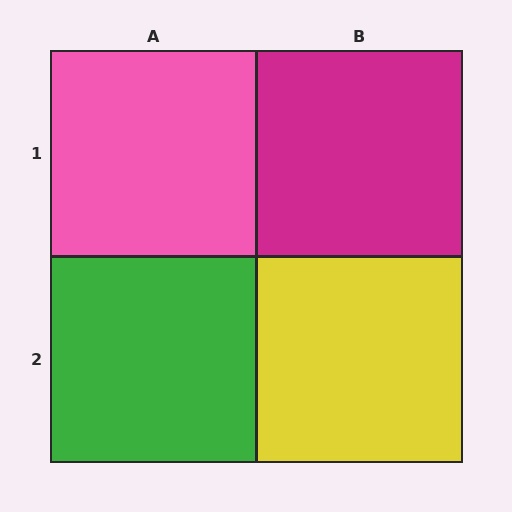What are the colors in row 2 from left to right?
Green, yellow.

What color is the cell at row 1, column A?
Pink.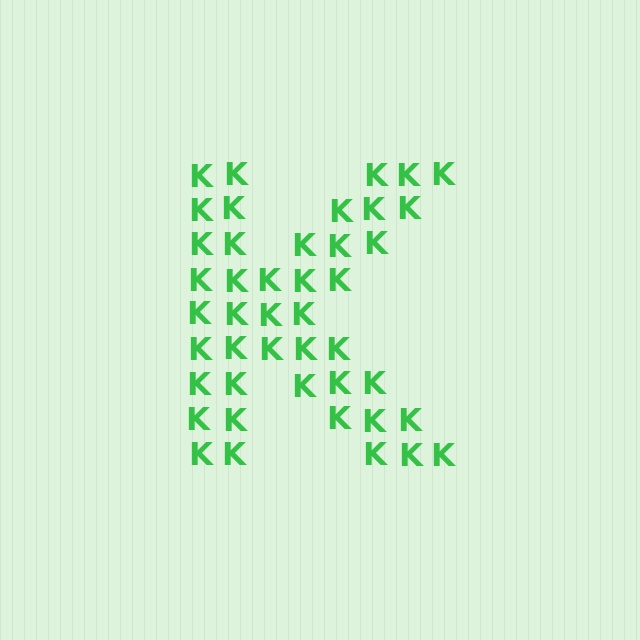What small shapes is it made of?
It is made of small letter K's.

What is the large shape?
The large shape is the letter K.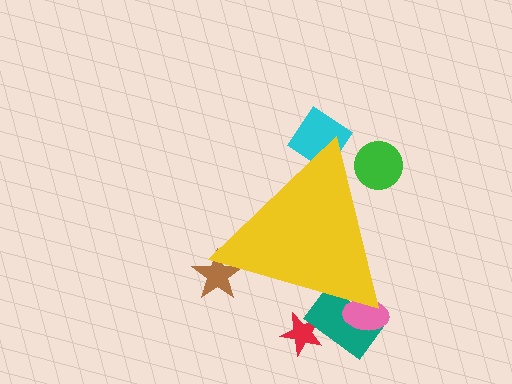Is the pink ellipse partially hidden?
Yes, the pink ellipse is partially hidden behind the yellow triangle.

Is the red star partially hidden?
Yes, the red star is partially hidden behind the yellow triangle.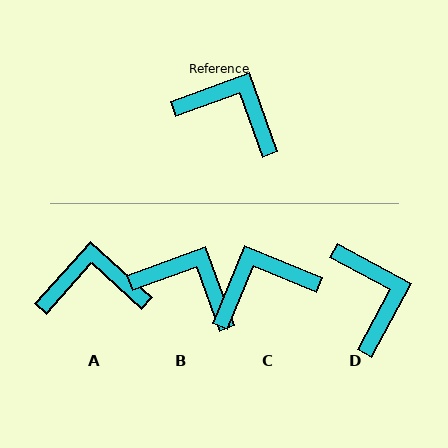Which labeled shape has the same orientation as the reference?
B.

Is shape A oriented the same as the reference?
No, it is off by about 28 degrees.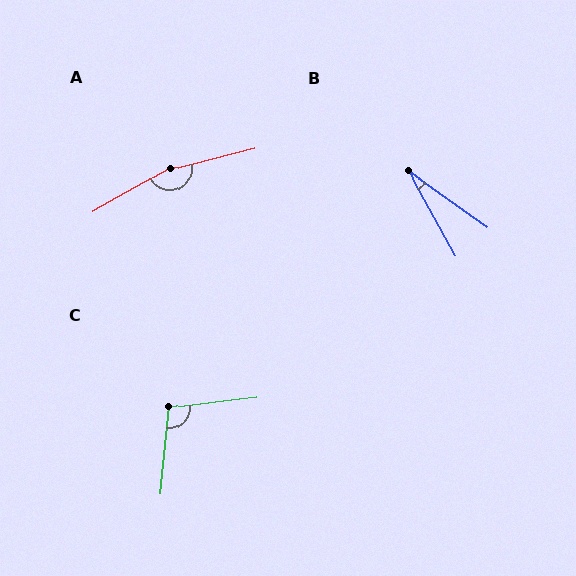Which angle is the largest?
A, at approximately 165 degrees.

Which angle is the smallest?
B, at approximately 26 degrees.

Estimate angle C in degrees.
Approximately 102 degrees.